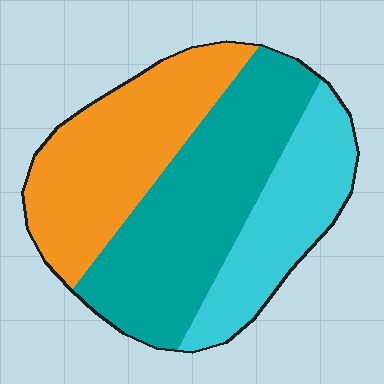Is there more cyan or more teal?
Teal.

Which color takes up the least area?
Cyan, at roughly 25%.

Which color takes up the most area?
Teal, at roughly 40%.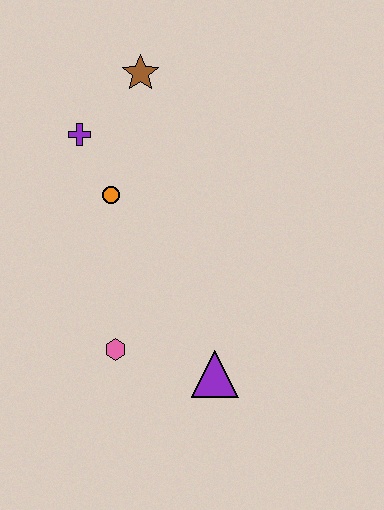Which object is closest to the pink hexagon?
The purple triangle is closest to the pink hexagon.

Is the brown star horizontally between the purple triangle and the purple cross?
Yes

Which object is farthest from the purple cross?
The purple triangle is farthest from the purple cross.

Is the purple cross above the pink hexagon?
Yes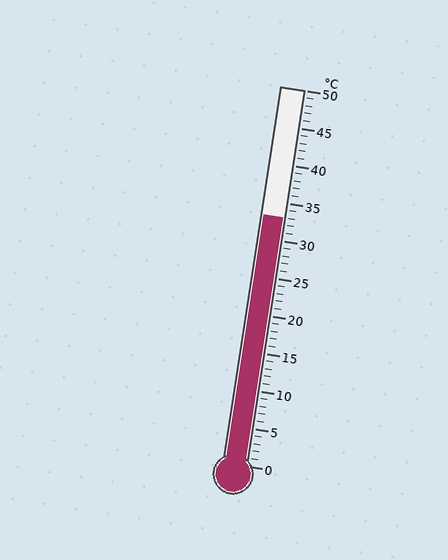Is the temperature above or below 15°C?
The temperature is above 15°C.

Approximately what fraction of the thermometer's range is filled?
The thermometer is filled to approximately 65% of its range.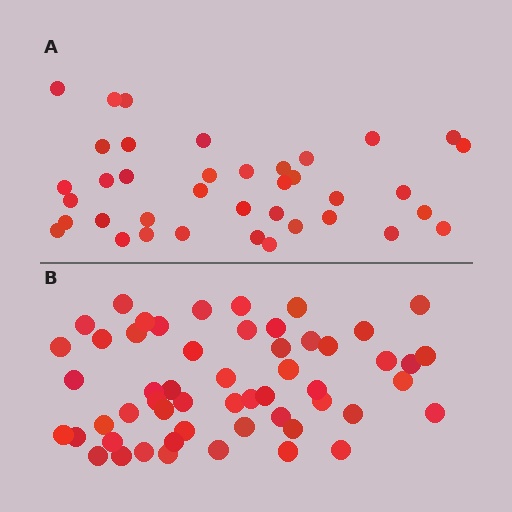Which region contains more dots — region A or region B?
Region B (the bottom region) has more dots.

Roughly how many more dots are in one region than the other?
Region B has approximately 15 more dots than region A.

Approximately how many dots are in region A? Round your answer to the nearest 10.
About 40 dots. (The exact count is 38, which rounds to 40.)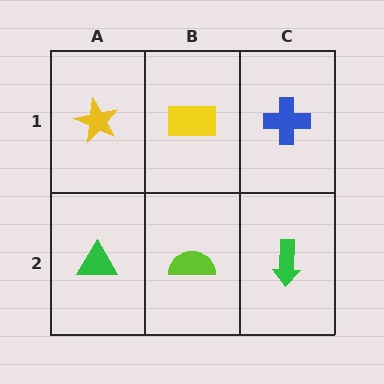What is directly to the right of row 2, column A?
A lime semicircle.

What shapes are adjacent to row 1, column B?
A lime semicircle (row 2, column B), a yellow star (row 1, column A), a blue cross (row 1, column C).